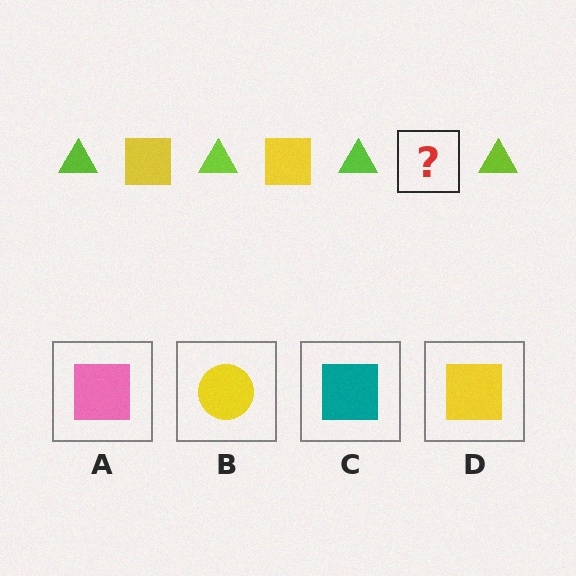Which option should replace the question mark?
Option D.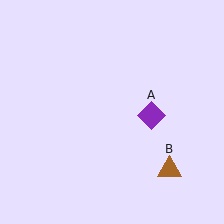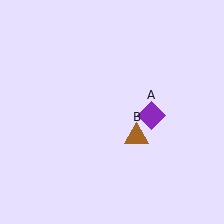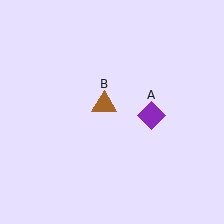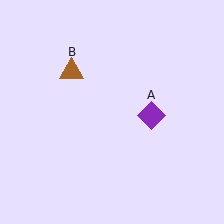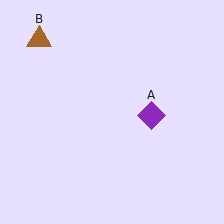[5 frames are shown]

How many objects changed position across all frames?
1 object changed position: brown triangle (object B).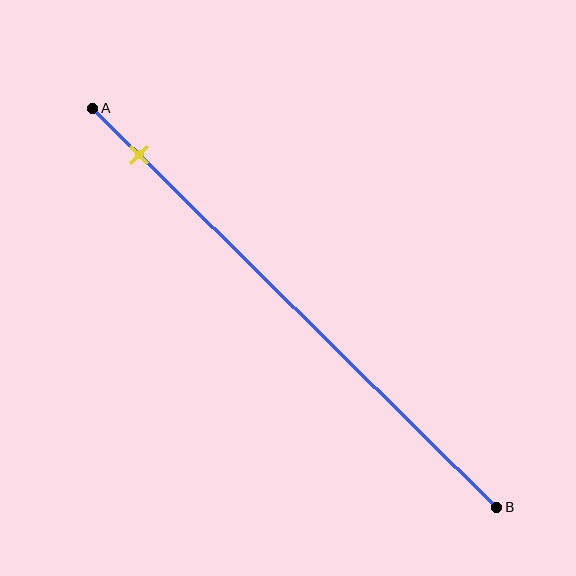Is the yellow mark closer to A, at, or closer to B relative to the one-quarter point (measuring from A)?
The yellow mark is closer to point A than the one-quarter point of segment AB.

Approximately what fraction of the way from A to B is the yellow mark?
The yellow mark is approximately 10% of the way from A to B.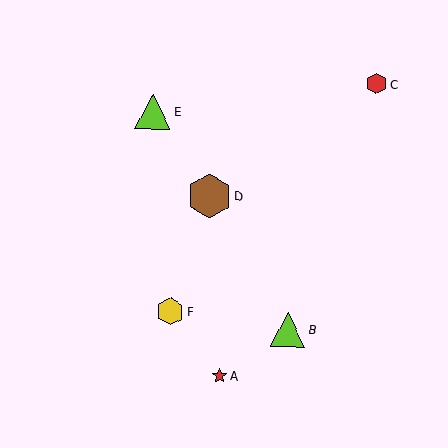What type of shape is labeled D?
Shape D is a brown hexagon.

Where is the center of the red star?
The center of the red star is at (220, 376).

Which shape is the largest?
The brown hexagon (labeled D) is the largest.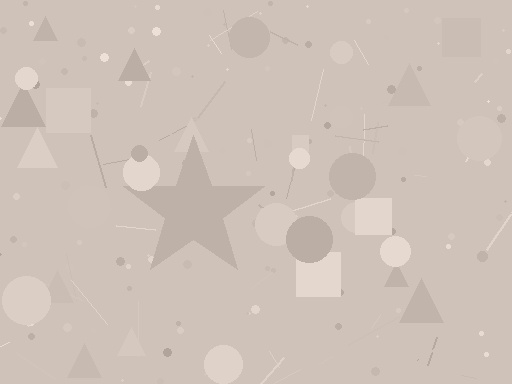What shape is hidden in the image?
A star is hidden in the image.